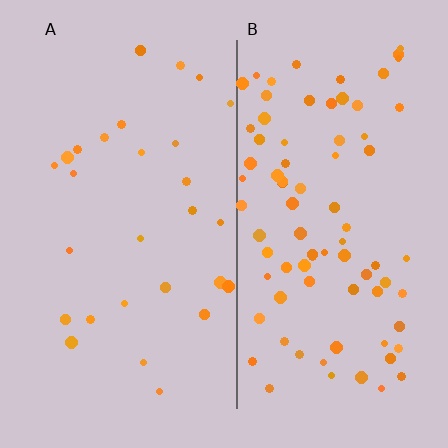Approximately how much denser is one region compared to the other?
Approximately 3.0× — region B over region A.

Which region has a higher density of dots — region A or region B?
B (the right).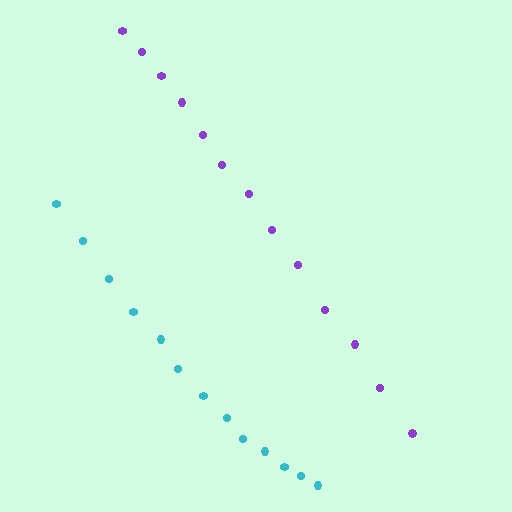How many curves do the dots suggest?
There are 2 distinct paths.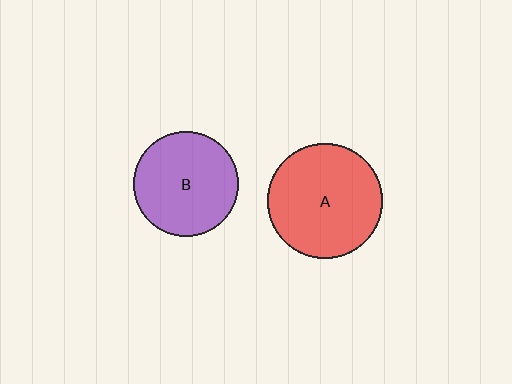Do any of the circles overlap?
No, none of the circles overlap.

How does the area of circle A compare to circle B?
Approximately 1.2 times.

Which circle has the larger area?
Circle A (red).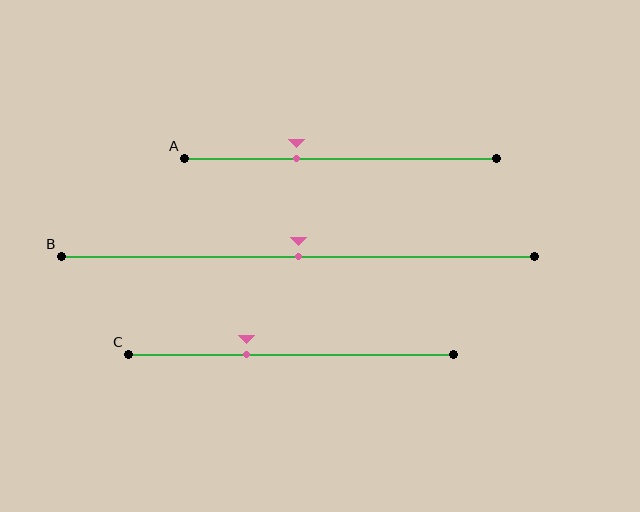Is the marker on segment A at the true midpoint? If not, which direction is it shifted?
No, the marker on segment A is shifted to the left by about 14% of the segment length.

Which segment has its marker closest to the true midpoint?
Segment B has its marker closest to the true midpoint.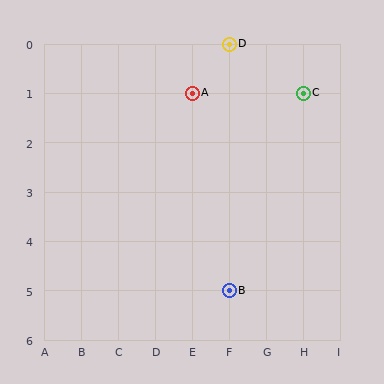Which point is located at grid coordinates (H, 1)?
Point C is at (H, 1).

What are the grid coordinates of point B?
Point B is at grid coordinates (F, 5).